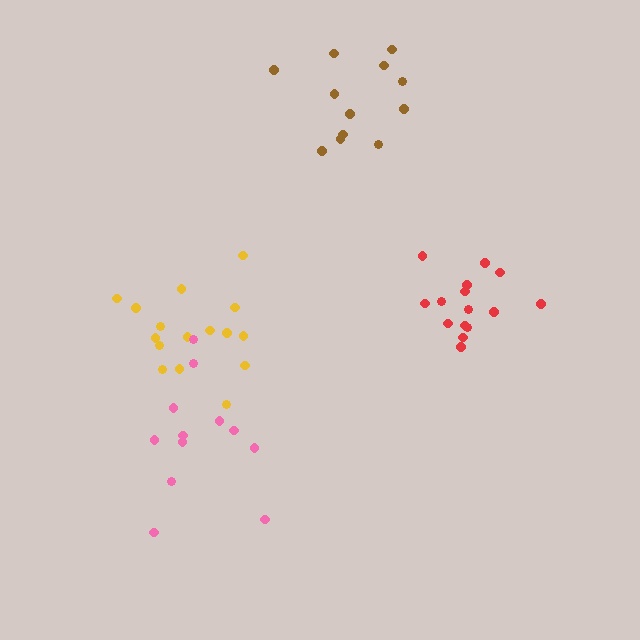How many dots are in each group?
Group 1: 16 dots, Group 2: 15 dots, Group 3: 12 dots, Group 4: 12 dots (55 total).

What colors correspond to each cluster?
The clusters are colored: yellow, red, brown, pink.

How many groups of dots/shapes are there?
There are 4 groups.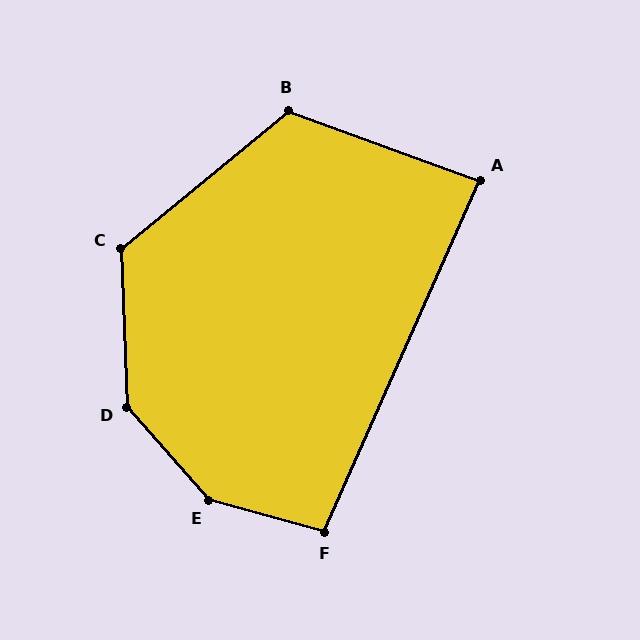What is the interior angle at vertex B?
Approximately 120 degrees (obtuse).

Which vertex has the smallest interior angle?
A, at approximately 86 degrees.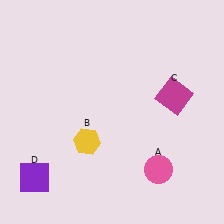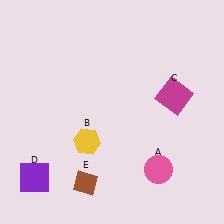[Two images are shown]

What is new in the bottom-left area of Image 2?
A brown diamond (E) was added in the bottom-left area of Image 2.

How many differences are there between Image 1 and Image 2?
There is 1 difference between the two images.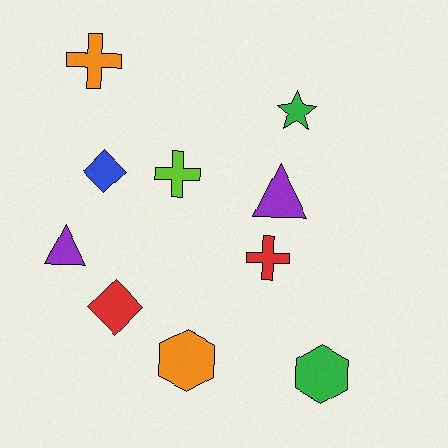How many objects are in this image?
There are 10 objects.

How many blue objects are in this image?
There is 1 blue object.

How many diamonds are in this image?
There are 2 diamonds.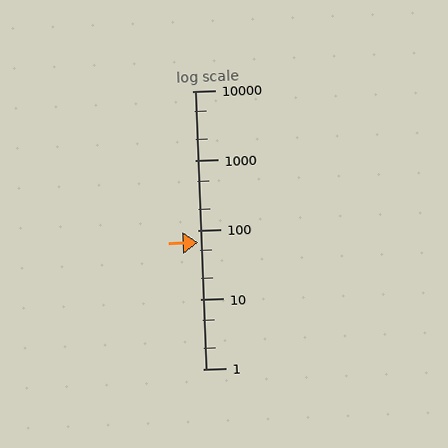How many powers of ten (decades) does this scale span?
The scale spans 4 decades, from 1 to 10000.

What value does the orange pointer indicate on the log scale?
The pointer indicates approximately 67.